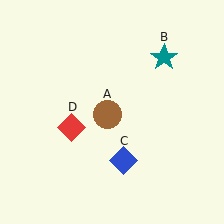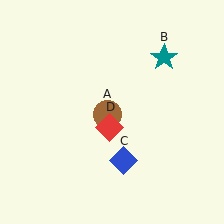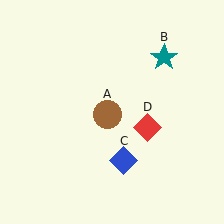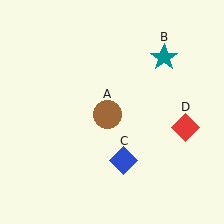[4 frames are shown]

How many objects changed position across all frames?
1 object changed position: red diamond (object D).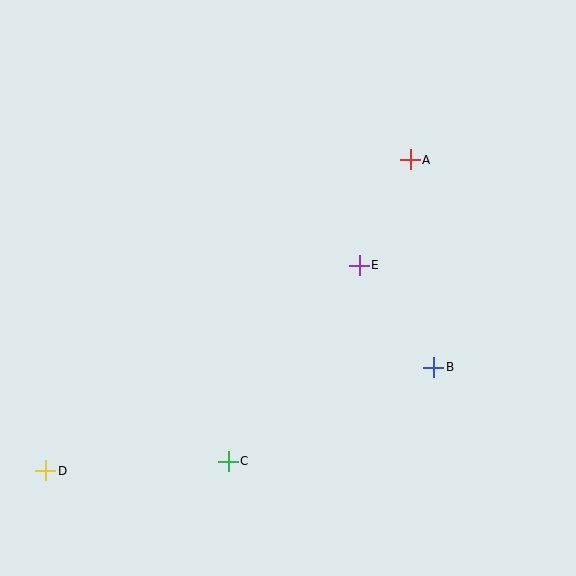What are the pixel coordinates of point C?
Point C is at (228, 461).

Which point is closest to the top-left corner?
Point A is closest to the top-left corner.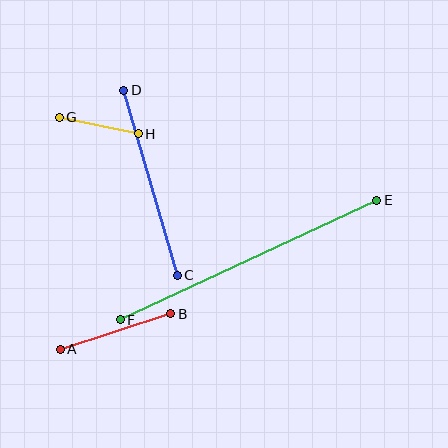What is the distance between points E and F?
The distance is approximately 283 pixels.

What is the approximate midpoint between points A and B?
The midpoint is at approximately (116, 331) pixels.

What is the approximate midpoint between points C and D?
The midpoint is at approximately (150, 183) pixels.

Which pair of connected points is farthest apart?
Points E and F are farthest apart.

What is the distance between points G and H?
The distance is approximately 81 pixels.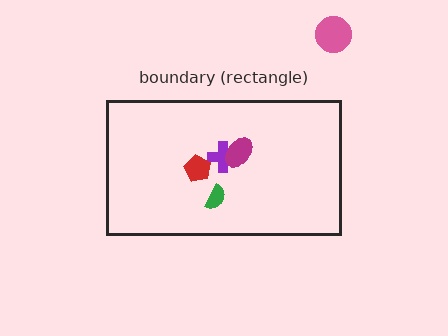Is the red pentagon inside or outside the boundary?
Inside.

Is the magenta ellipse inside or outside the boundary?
Inside.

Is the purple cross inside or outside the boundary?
Inside.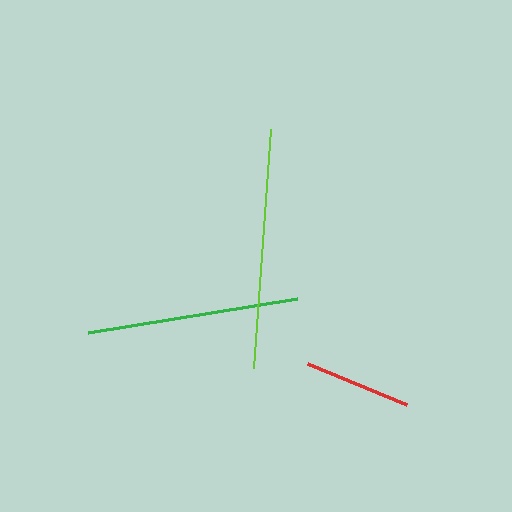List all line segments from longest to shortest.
From longest to shortest: lime, green, red.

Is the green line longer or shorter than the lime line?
The lime line is longer than the green line.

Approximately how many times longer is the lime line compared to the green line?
The lime line is approximately 1.1 times the length of the green line.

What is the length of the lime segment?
The lime segment is approximately 239 pixels long.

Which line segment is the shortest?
The red line is the shortest at approximately 107 pixels.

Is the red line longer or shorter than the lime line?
The lime line is longer than the red line.